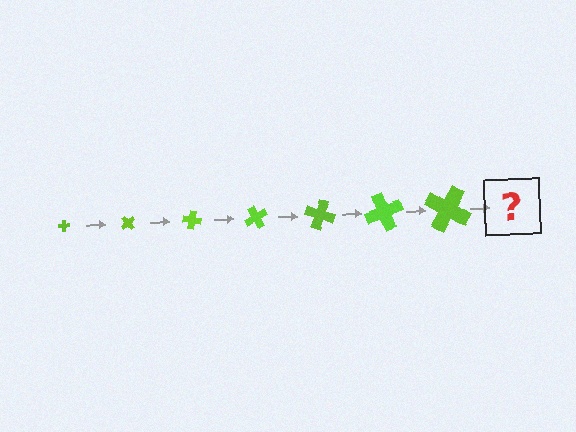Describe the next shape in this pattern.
It should be a cross, larger than the previous one and rotated 350 degrees from the start.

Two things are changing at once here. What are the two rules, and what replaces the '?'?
The two rules are that the cross grows larger each step and it rotates 50 degrees each step. The '?' should be a cross, larger than the previous one and rotated 350 degrees from the start.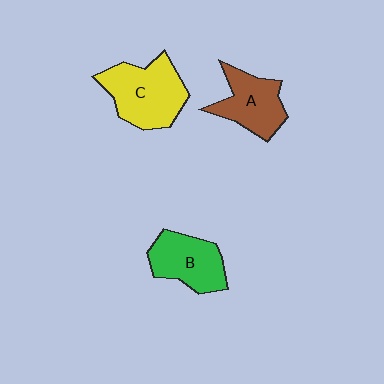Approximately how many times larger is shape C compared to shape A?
Approximately 1.3 times.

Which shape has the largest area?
Shape C (yellow).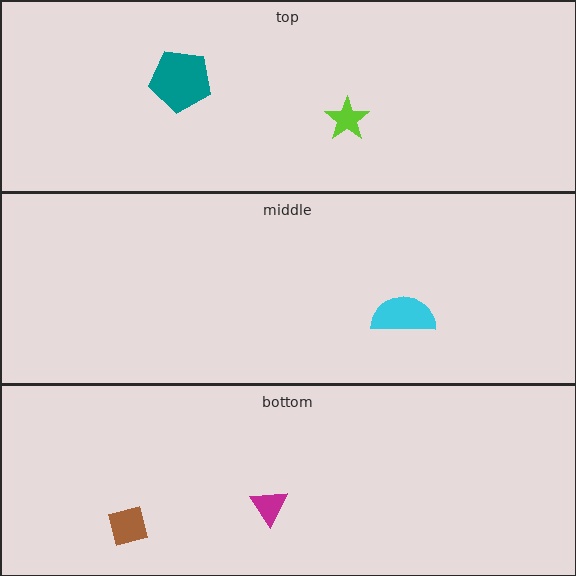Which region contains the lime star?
The top region.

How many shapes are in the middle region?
1.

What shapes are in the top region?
The lime star, the teal pentagon.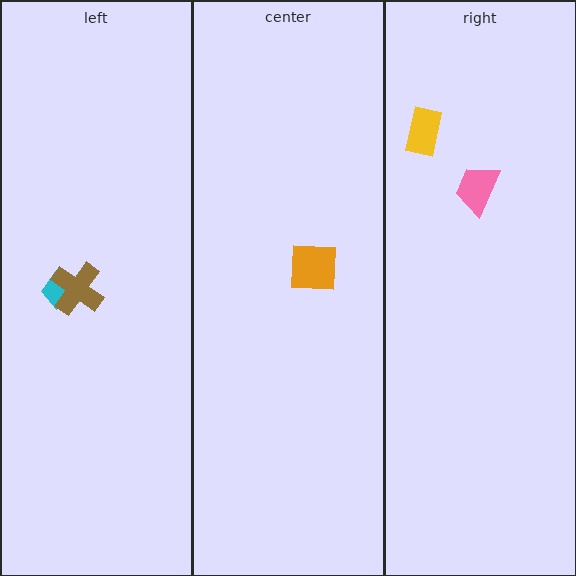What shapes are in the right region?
The yellow rectangle, the pink trapezoid.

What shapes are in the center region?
The orange square.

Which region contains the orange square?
The center region.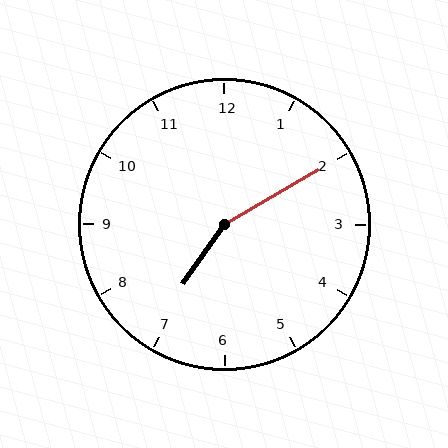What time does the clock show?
7:10.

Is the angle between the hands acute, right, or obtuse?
It is obtuse.